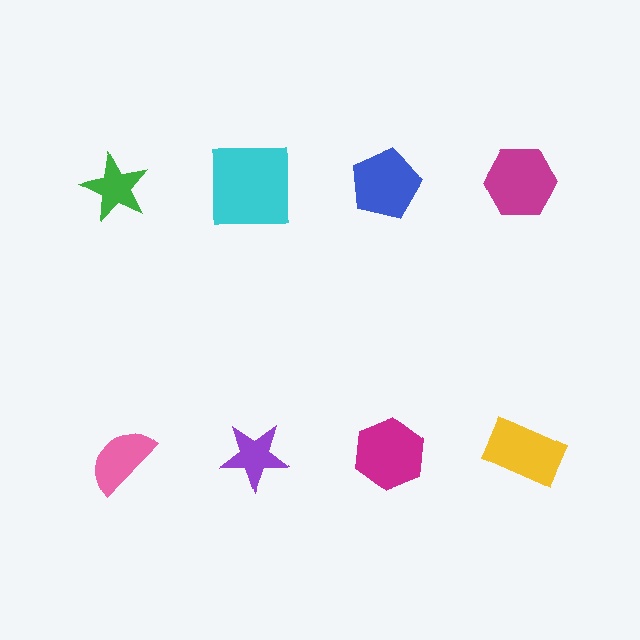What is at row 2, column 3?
A magenta hexagon.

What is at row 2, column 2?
A purple star.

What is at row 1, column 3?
A blue pentagon.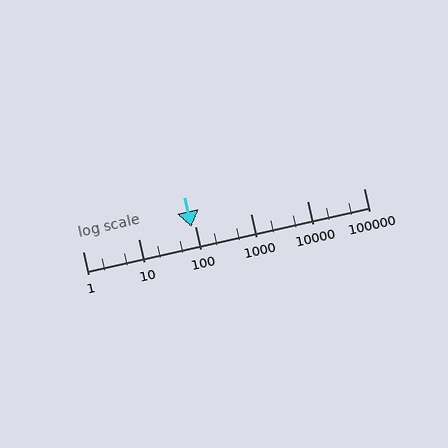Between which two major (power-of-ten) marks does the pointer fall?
The pointer is between 10 and 100.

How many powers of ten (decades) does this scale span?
The scale spans 5 decades, from 1 to 100000.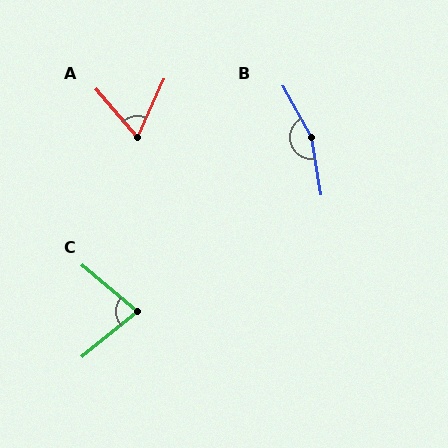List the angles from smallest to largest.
A (64°), C (79°), B (160°).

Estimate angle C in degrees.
Approximately 79 degrees.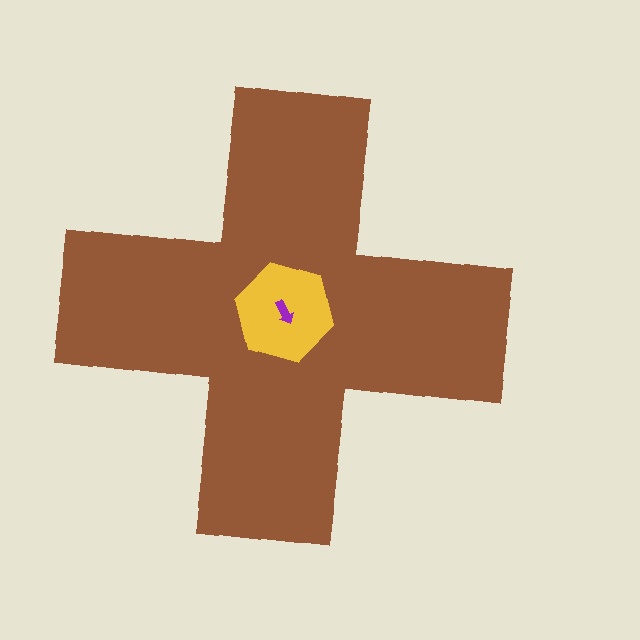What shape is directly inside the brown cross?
The yellow hexagon.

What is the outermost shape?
The brown cross.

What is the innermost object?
The purple arrow.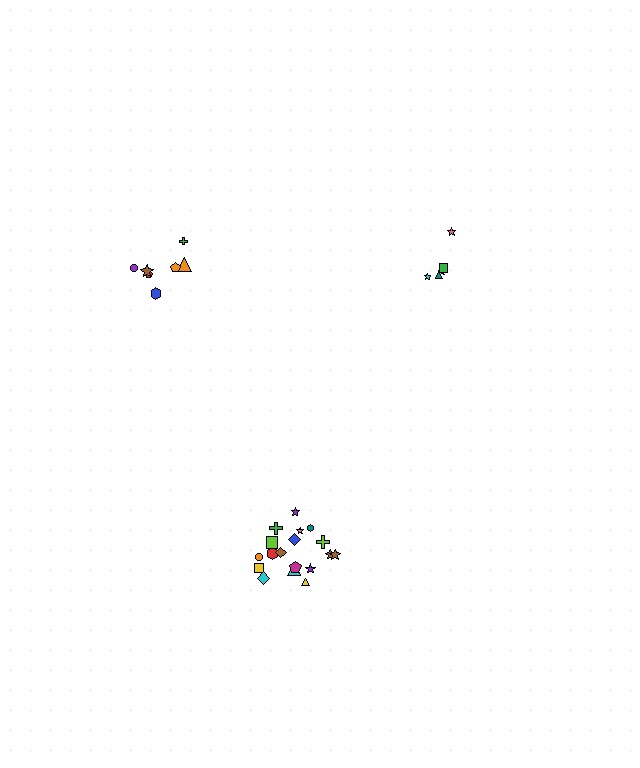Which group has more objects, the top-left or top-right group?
The top-left group.